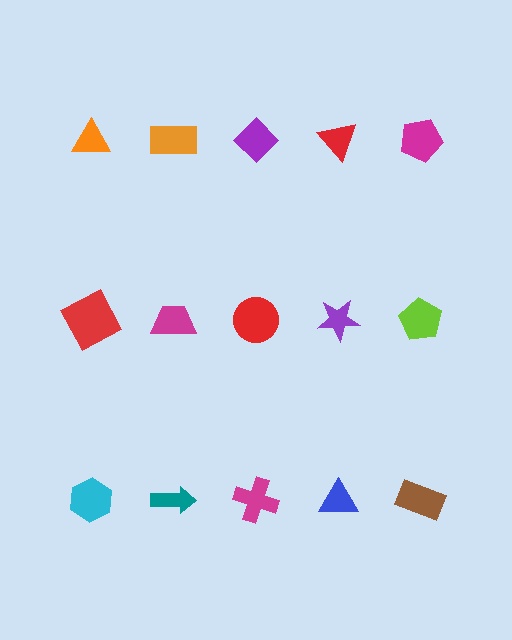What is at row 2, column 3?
A red circle.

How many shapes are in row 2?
5 shapes.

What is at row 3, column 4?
A blue triangle.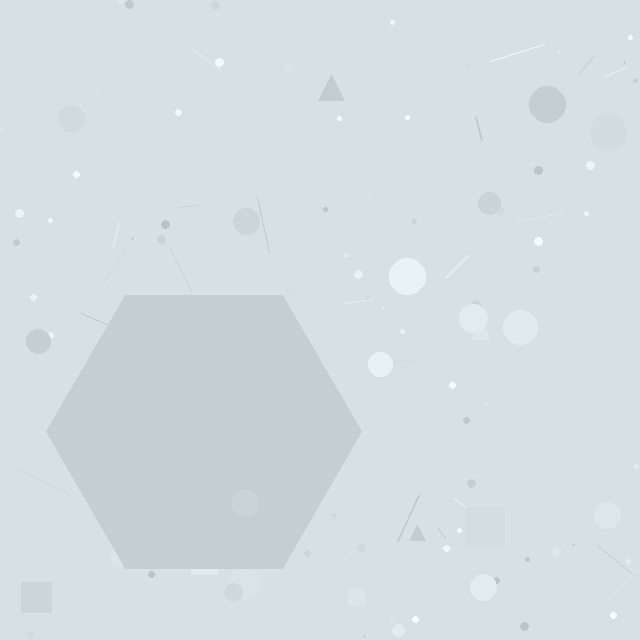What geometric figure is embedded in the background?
A hexagon is embedded in the background.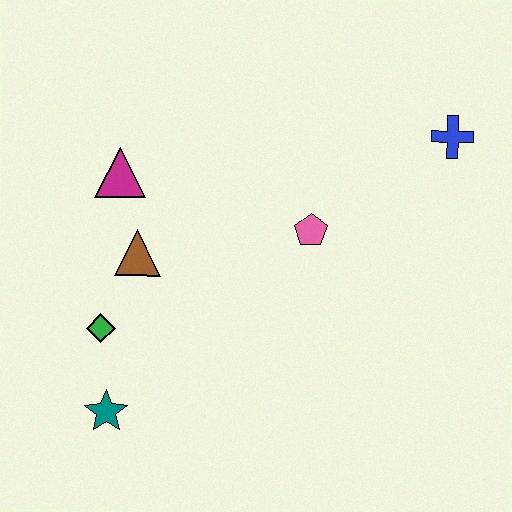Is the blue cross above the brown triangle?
Yes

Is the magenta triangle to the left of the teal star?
No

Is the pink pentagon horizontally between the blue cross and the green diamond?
Yes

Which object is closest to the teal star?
The green diamond is closest to the teal star.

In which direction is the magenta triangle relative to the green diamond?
The magenta triangle is above the green diamond.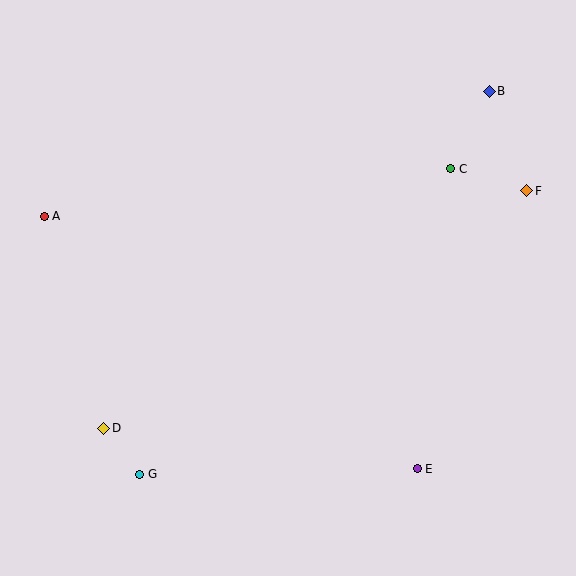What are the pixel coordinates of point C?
Point C is at (451, 169).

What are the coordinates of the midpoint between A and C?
The midpoint between A and C is at (248, 192).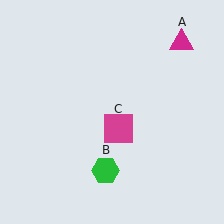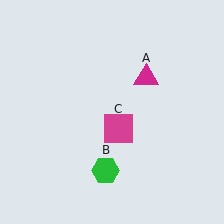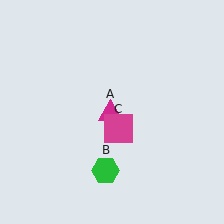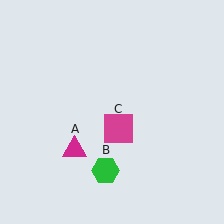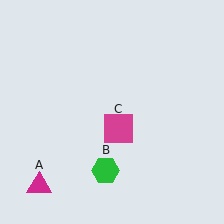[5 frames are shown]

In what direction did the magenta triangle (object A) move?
The magenta triangle (object A) moved down and to the left.